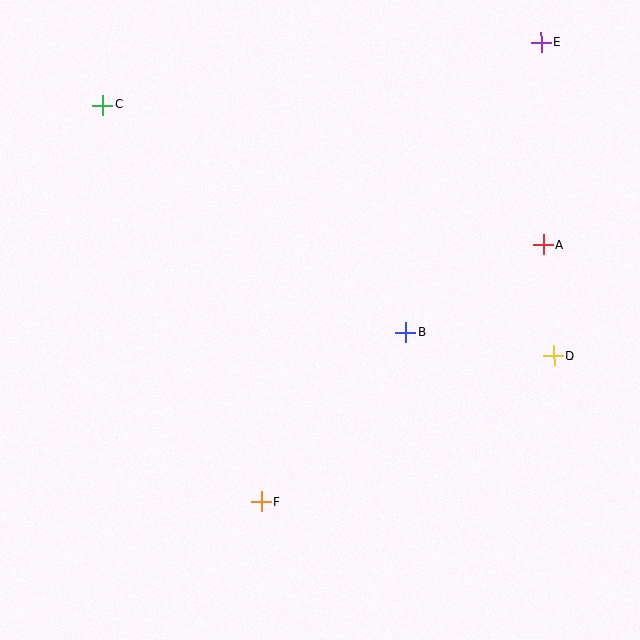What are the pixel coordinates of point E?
Point E is at (541, 42).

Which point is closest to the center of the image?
Point B at (406, 332) is closest to the center.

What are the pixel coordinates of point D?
Point D is at (553, 356).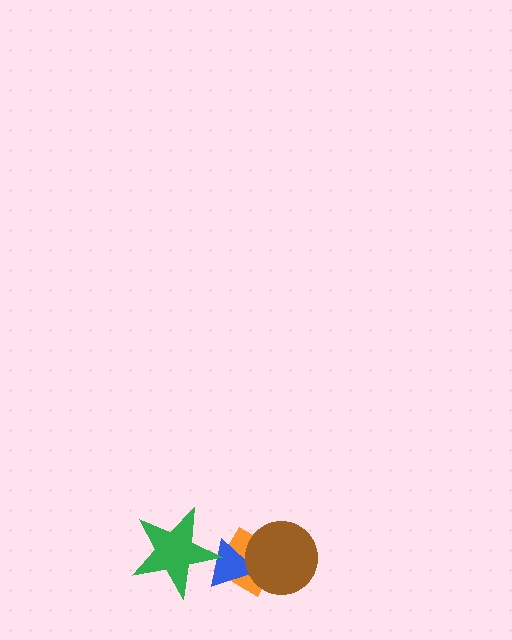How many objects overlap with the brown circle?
2 objects overlap with the brown circle.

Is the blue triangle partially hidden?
Yes, it is partially covered by another shape.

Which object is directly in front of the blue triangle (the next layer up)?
The brown circle is directly in front of the blue triangle.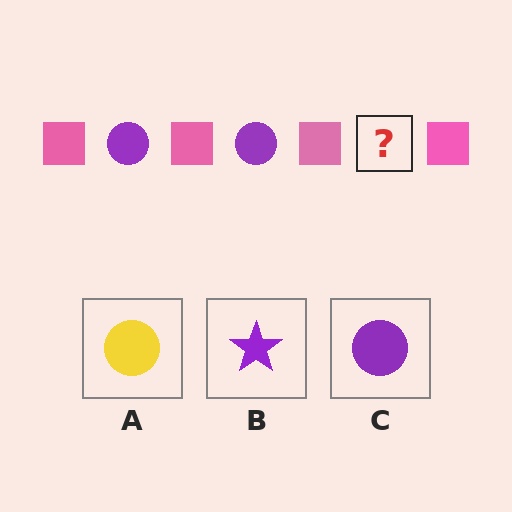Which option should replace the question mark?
Option C.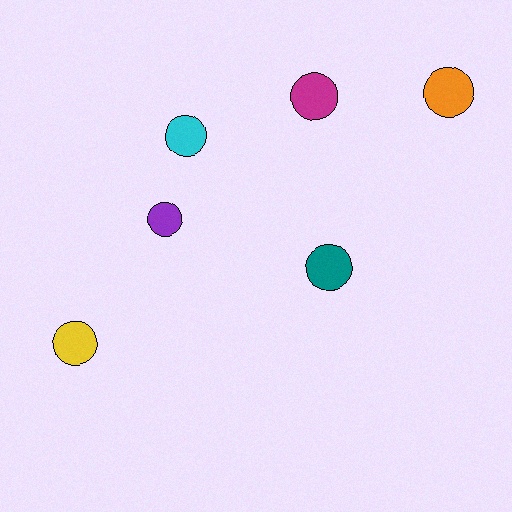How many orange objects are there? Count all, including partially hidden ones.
There is 1 orange object.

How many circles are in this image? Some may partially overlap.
There are 6 circles.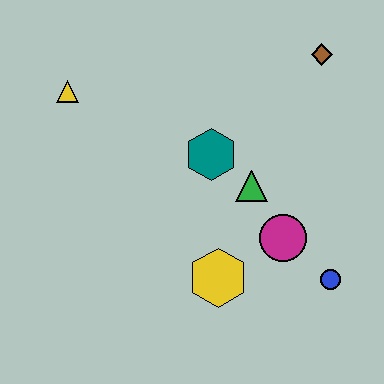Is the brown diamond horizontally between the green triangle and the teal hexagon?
No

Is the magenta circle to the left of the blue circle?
Yes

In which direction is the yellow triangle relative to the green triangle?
The yellow triangle is to the left of the green triangle.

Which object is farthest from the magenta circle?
The yellow triangle is farthest from the magenta circle.